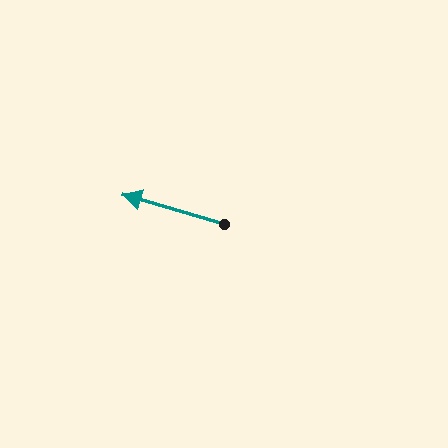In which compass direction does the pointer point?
West.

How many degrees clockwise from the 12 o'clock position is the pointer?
Approximately 286 degrees.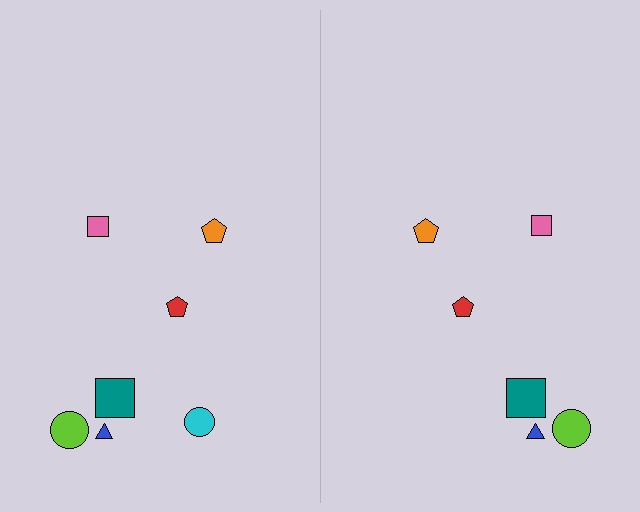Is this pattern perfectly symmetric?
No, the pattern is not perfectly symmetric. A cyan circle is missing from the right side.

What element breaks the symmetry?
A cyan circle is missing from the right side.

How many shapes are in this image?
There are 13 shapes in this image.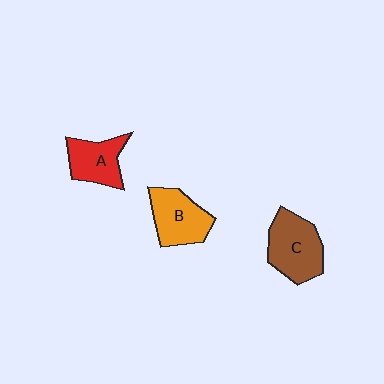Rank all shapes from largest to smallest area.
From largest to smallest: C (brown), B (orange), A (red).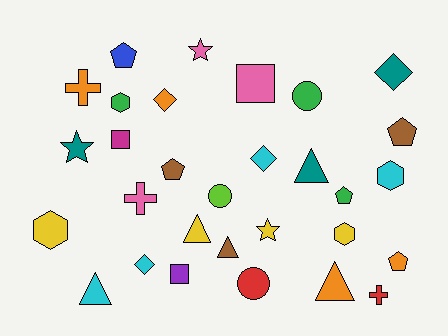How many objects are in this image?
There are 30 objects.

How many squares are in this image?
There are 3 squares.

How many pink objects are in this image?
There are 3 pink objects.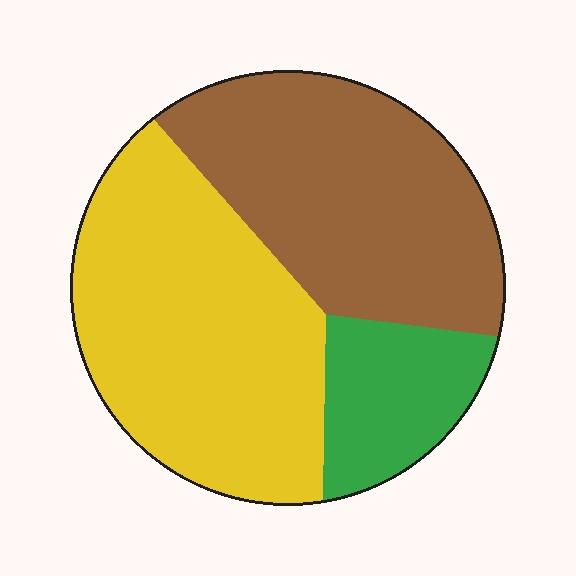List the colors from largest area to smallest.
From largest to smallest: yellow, brown, green.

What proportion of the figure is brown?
Brown takes up about two fifths (2/5) of the figure.